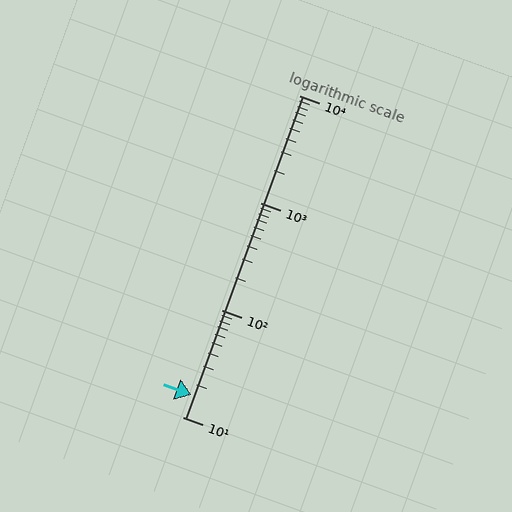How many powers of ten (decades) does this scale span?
The scale spans 3 decades, from 10 to 10000.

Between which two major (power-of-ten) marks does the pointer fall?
The pointer is between 10 and 100.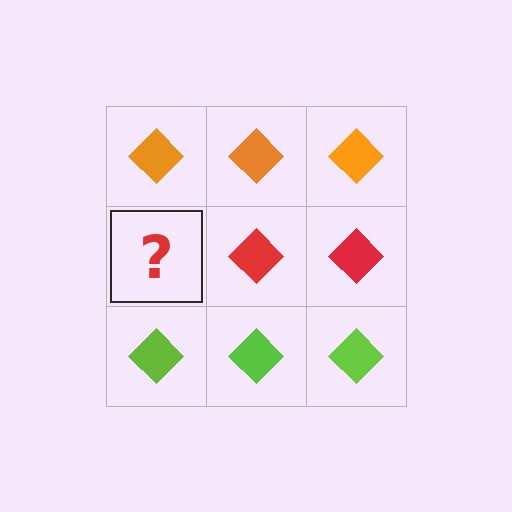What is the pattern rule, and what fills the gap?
The rule is that each row has a consistent color. The gap should be filled with a red diamond.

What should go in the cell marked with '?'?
The missing cell should contain a red diamond.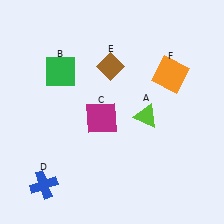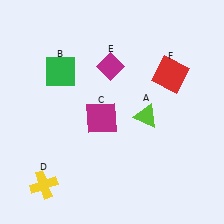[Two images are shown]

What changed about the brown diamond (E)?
In Image 1, E is brown. In Image 2, it changed to magenta.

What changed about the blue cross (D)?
In Image 1, D is blue. In Image 2, it changed to yellow.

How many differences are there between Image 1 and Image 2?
There are 3 differences between the two images.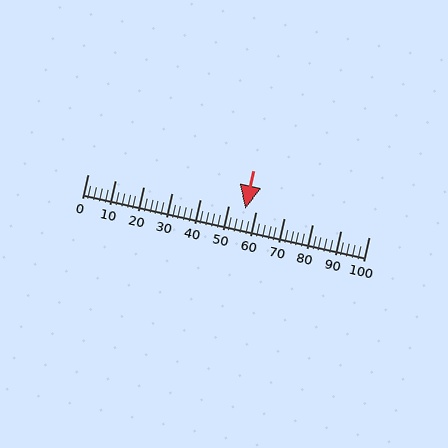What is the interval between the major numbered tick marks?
The major tick marks are spaced 10 units apart.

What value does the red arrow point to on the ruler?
The red arrow points to approximately 56.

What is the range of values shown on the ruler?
The ruler shows values from 0 to 100.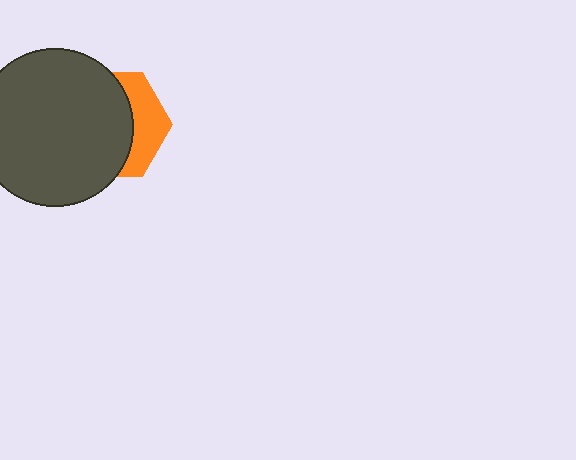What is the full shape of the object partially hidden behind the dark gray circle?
The partially hidden object is an orange hexagon.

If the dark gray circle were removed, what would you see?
You would see the complete orange hexagon.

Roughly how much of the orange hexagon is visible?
A small part of it is visible (roughly 33%).